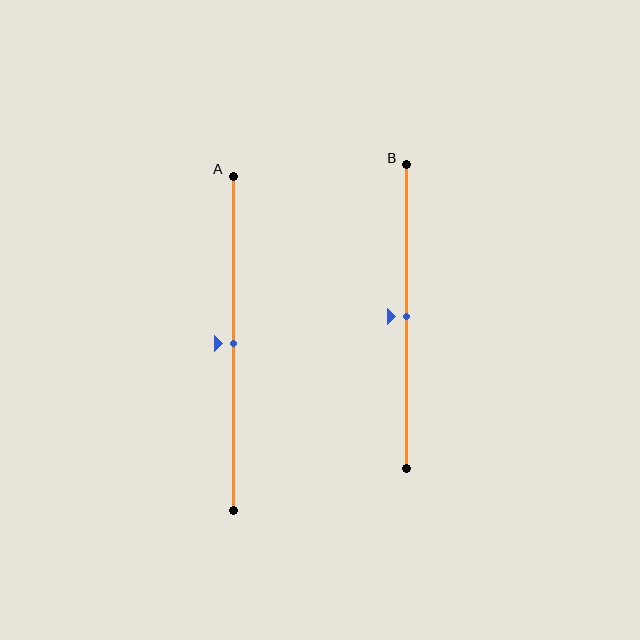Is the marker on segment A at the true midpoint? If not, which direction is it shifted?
Yes, the marker on segment A is at the true midpoint.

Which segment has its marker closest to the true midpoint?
Segment A has its marker closest to the true midpoint.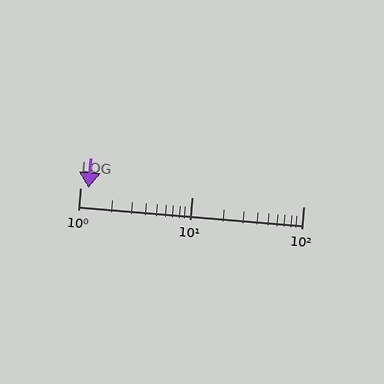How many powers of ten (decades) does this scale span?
The scale spans 2 decades, from 1 to 100.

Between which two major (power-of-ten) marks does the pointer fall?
The pointer is between 1 and 10.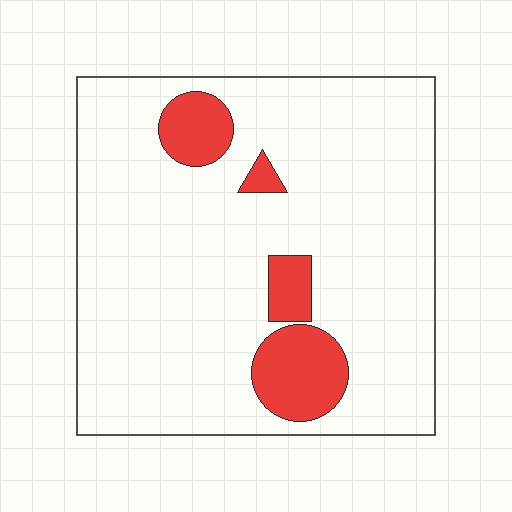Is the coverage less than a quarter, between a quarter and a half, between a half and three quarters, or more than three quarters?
Less than a quarter.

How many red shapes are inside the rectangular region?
4.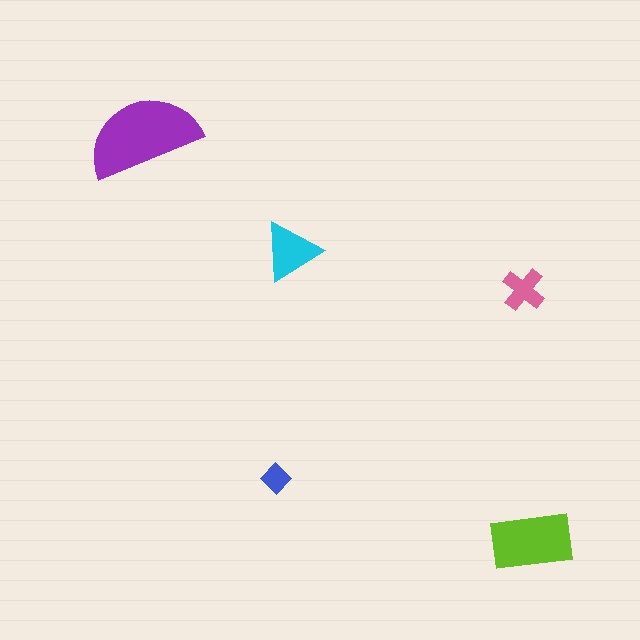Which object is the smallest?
The blue diamond.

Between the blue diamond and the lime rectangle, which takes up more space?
The lime rectangle.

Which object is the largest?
The purple semicircle.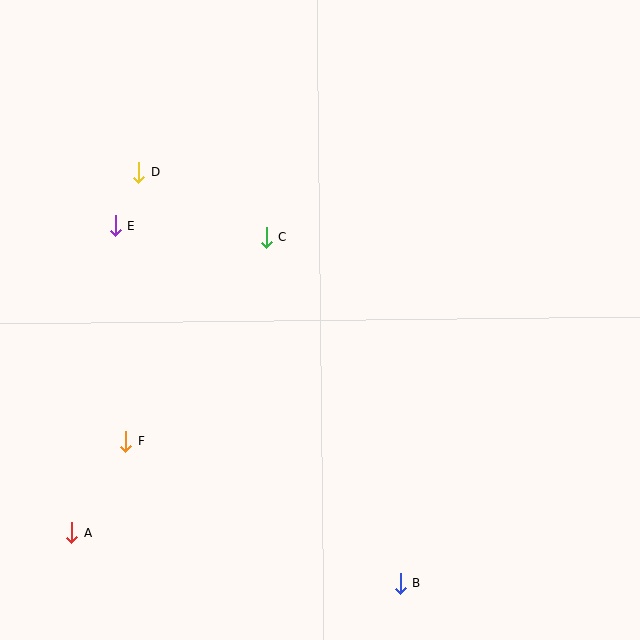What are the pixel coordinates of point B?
Point B is at (400, 583).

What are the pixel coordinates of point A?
Point A is at (72, 532).